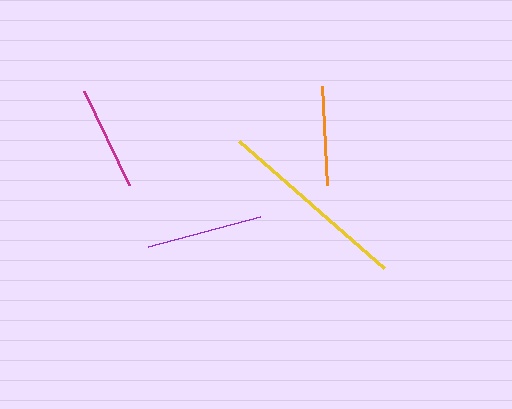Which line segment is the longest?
The yellow line is the longest at approximately 193 pixels.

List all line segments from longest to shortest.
From longest to shortest: yellow, purple, magenta, orange.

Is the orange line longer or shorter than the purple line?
The purple line is longer than the orange line.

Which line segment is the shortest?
The orange line is the shortest at approximately 99 pixels.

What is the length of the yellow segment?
The yellow segment is approximately 193 pixels long.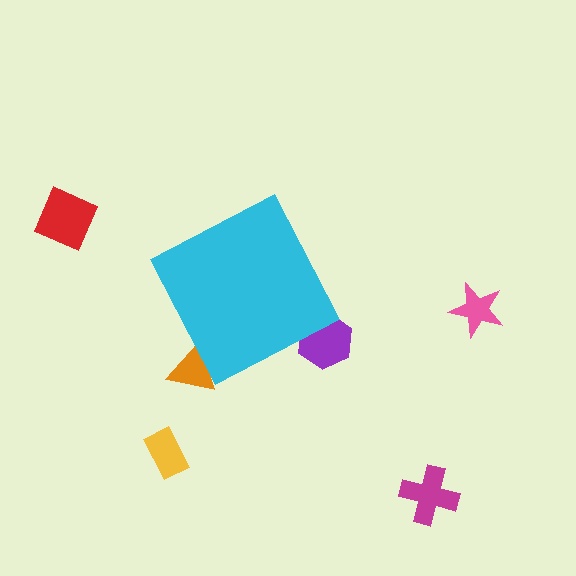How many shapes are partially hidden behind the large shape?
2 shapes are partially hidden.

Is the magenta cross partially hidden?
No, the magenta cross is fully visible.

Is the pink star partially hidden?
No, the pink star is fully visible.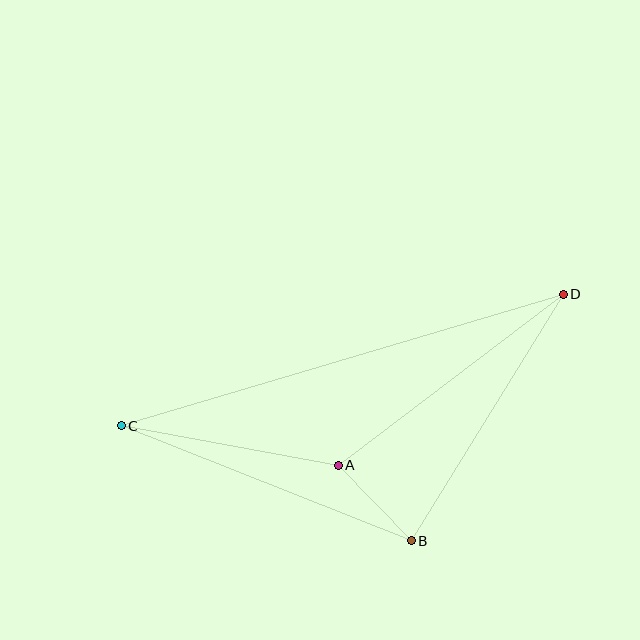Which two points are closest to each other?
Points A and B are closest to each other.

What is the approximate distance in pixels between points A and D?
The distance between A and D is approximately 283 pixels.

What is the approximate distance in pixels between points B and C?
The distance between B and C is approximately 312 pixels.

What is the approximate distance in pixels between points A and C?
The distance between A and C is approximately 220 pixels.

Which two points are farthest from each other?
Points C and D are farthest from each other.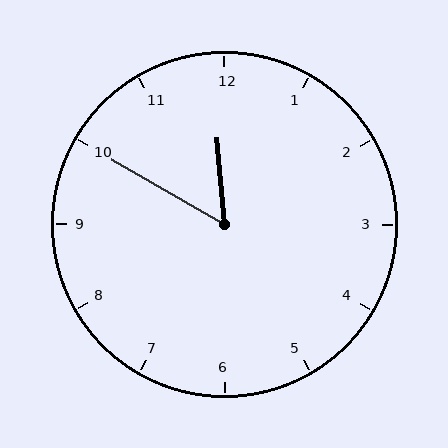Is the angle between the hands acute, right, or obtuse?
It is acute.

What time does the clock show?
11:50.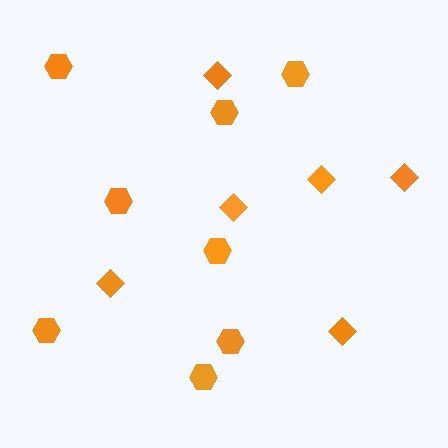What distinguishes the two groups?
There are 2 groups: one group of hexagons (8) and one group of diamonds (6).